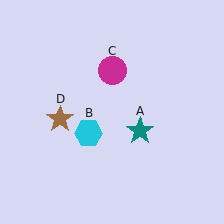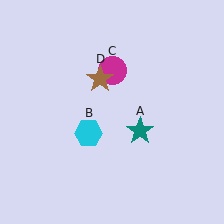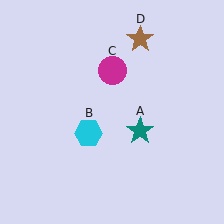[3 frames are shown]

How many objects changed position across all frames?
1 object changed position: brown star (object D).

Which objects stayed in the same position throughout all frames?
Teal star (object A) and cyan hexagon (object B) and magenta circle (object C) remained stationary.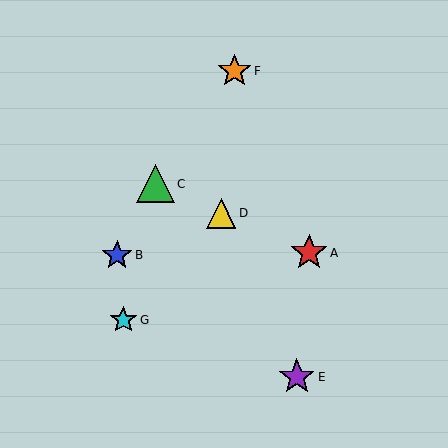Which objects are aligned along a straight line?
Objects A, C, D are aligned along a straight line.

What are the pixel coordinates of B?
Object B is at (117, 255).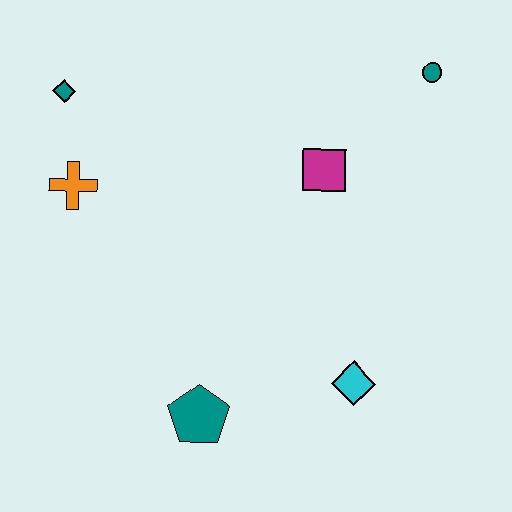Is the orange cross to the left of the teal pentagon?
Yes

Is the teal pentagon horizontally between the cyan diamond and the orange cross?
Yes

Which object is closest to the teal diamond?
The orange cross is closest to the teal diamond.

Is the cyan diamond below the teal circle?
Yes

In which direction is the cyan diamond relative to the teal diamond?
The cyan diamond is to the right of the teal diamond.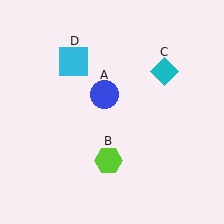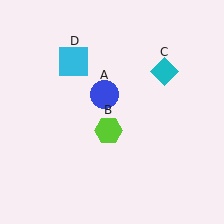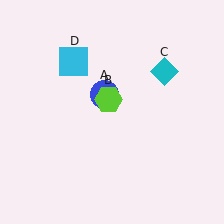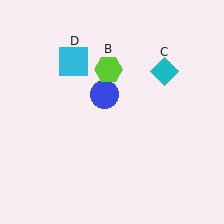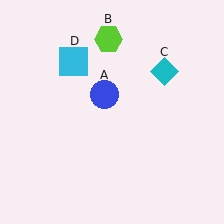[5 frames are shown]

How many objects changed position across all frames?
1 object changed position: lime hexagon (object B).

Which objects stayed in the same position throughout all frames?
Blue circle (object A) and cyan diamond (object C) and cyan square (object D) remained stationary.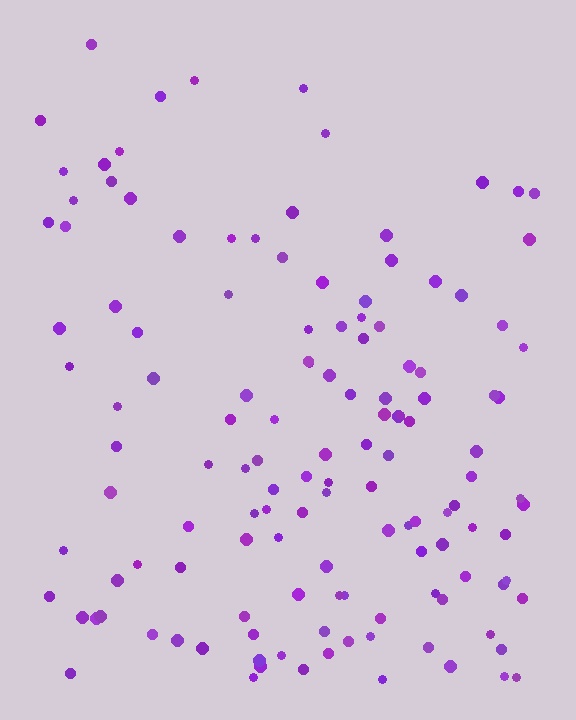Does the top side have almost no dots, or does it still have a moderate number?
Still a moderate number, just noticeably fewer than the bottom.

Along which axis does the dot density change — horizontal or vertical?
Vertical.